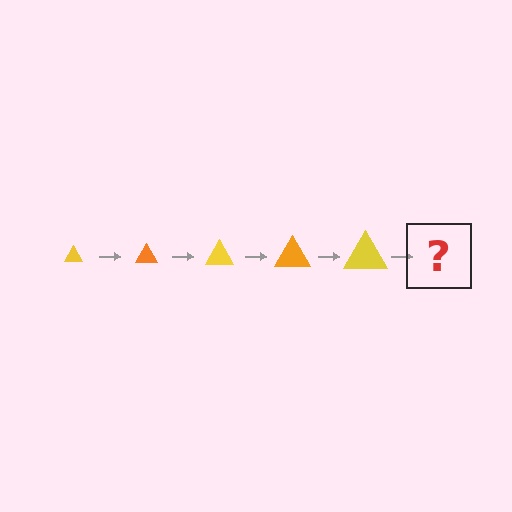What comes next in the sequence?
The next element should be an orange triangle, larger than the previous one.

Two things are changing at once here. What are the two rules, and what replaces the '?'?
The two rules are that the triangle grows larger each step and the color cycles through yellow and orange. The '?' should be an orange triangle, larger than the previous one.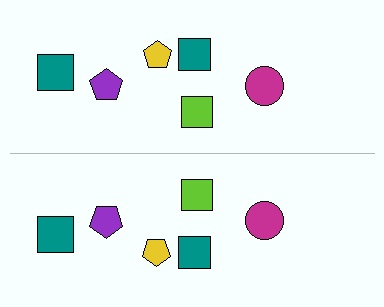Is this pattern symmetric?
Yes, this pattern has bilateral (reflection) symmetry.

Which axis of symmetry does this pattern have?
The pattern has a horizontal axis of symmetry running through the center of the image.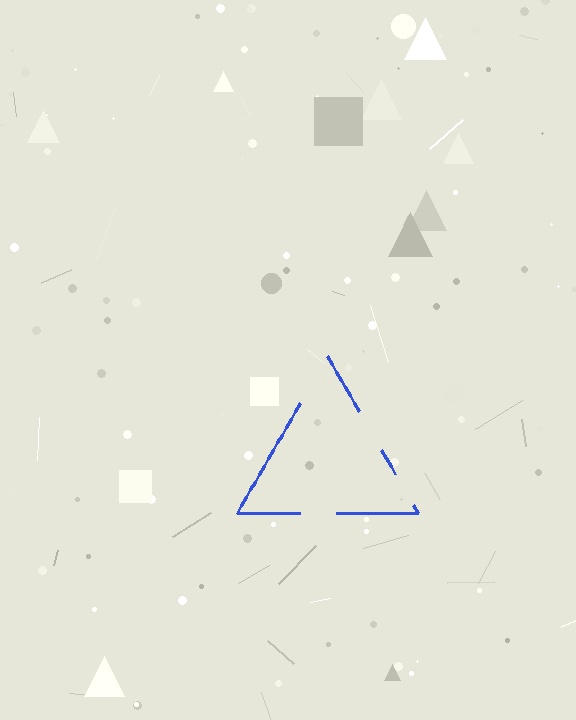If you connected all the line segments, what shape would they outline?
They would outline a triangle.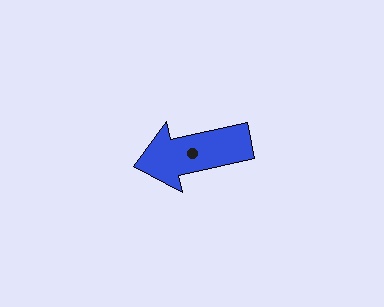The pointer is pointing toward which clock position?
Roughly 9 o'clock.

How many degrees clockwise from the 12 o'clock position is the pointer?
Approximately 258 degrees.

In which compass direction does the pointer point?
West.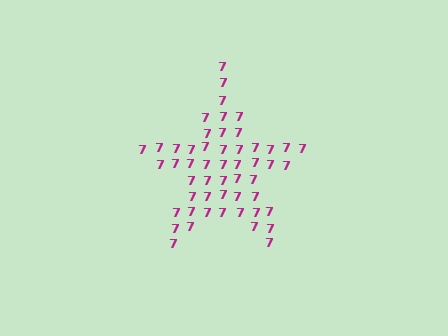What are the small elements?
The small elements are digit 7's.